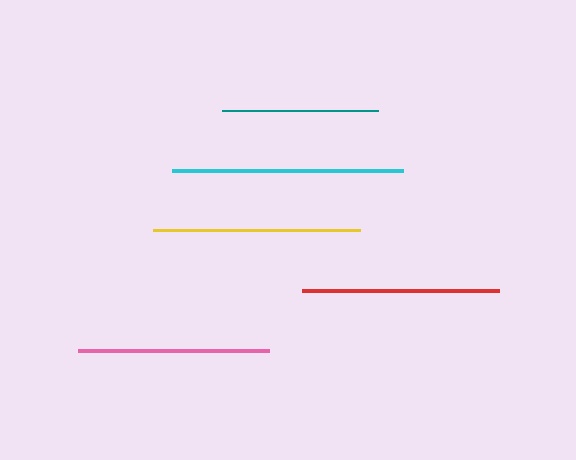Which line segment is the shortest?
The teal line is the shortest at approximately 156 pixels.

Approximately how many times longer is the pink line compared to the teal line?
The pink line is approximately 1.2 times the length of the teal line.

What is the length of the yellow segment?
The yellow segment is approximately 207 pixels long.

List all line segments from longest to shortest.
From longest to shortest: cyan, yellow, red, pink, teal.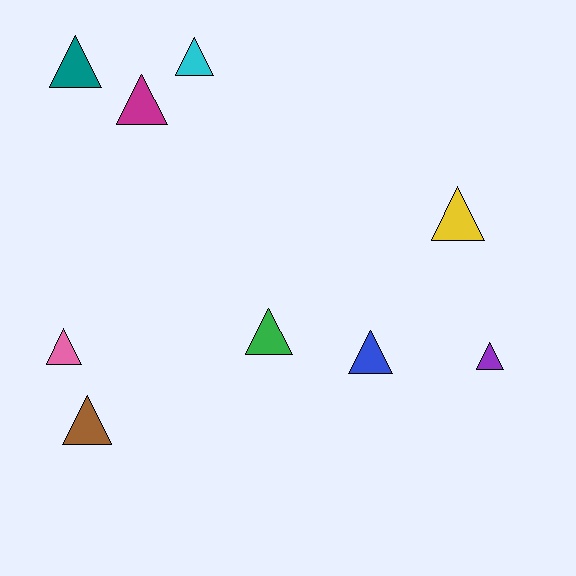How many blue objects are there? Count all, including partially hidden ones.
There is 1 blue object.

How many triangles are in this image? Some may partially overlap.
There are 9 triangles.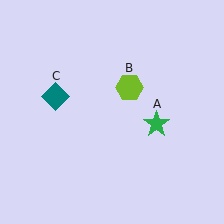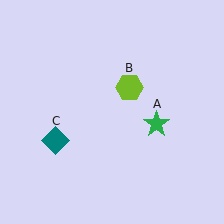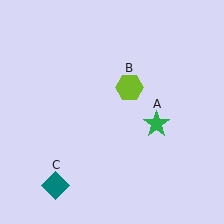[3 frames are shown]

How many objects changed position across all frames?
1 object changed position: teal diamond (object C).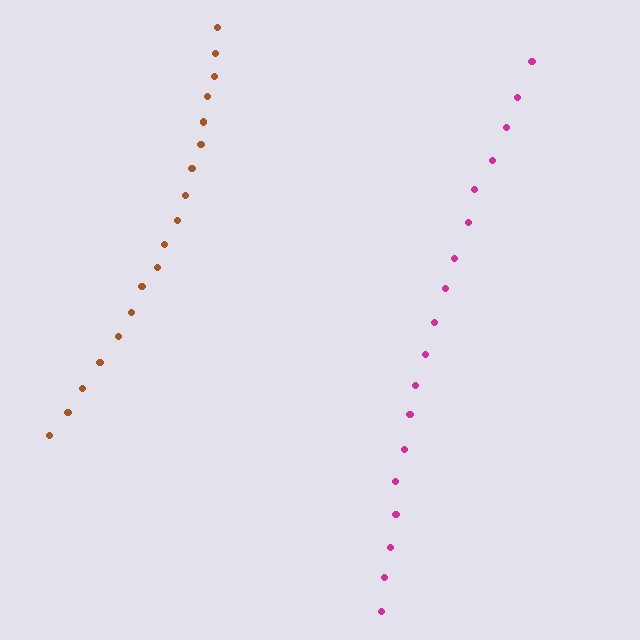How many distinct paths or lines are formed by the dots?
There are 2 distinct paths.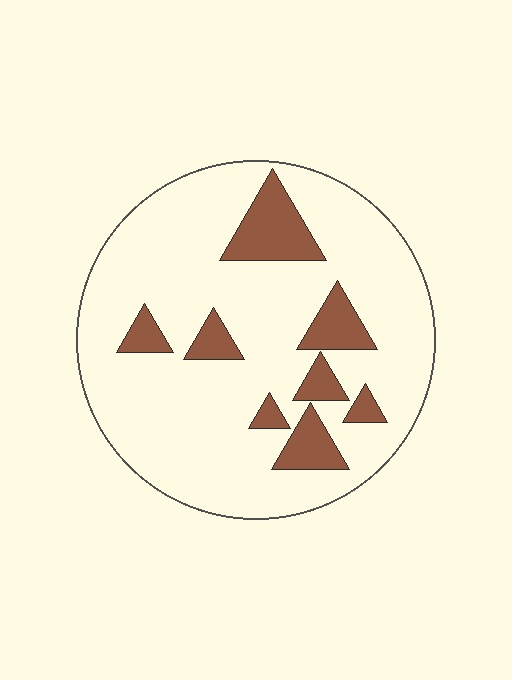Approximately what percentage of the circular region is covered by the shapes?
Approximately 15%.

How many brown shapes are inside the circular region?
8.